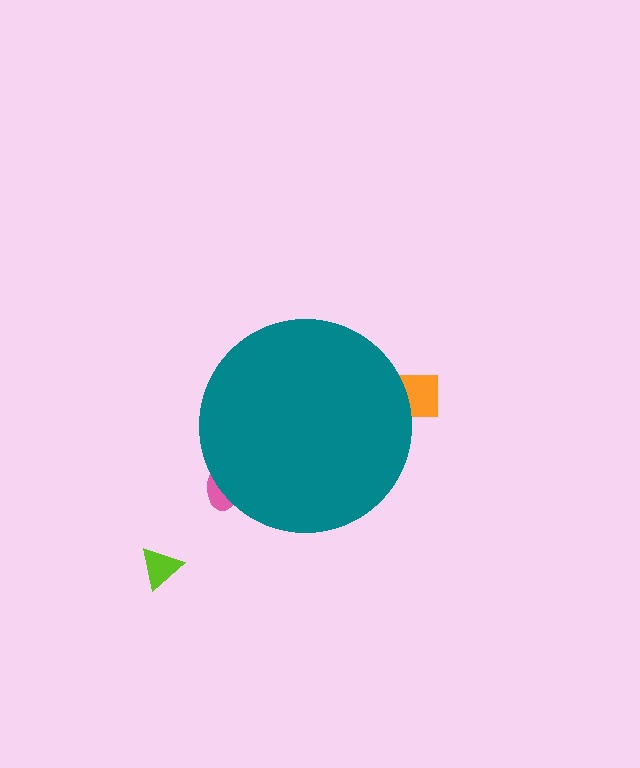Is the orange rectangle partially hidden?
Yes, the orange rectangle is partially hidden behind the teal circle.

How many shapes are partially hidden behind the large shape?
2 shapes are partially hidden.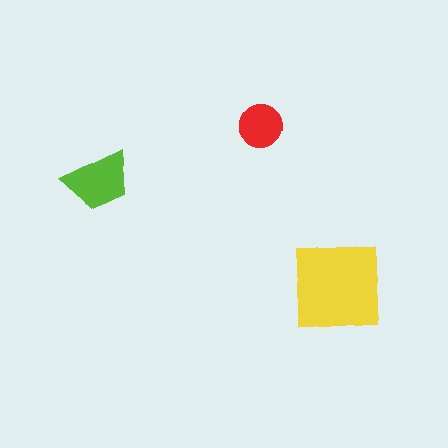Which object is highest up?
The red circle is topmost.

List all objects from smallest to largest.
The red circle, the lime trapezoid, the yellow square.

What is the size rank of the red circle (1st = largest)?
3rd.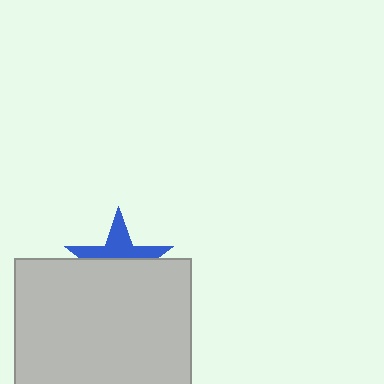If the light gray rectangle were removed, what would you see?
You would see the complete blue star.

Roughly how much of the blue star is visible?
A small part of it is visible (roughly 42%).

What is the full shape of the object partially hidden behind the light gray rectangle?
The partially hidden object is a blue star.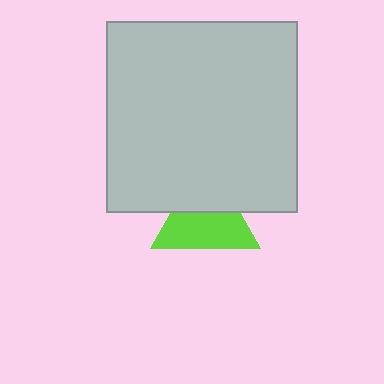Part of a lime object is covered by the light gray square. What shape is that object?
It is a triangle.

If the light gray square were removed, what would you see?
You would see the complete lime triangle.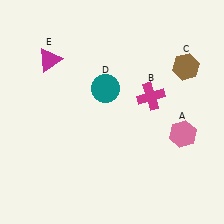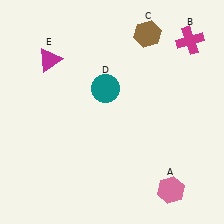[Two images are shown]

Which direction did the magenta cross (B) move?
The magenta cross (B) moved up.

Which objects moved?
The objects that moved are: the pink hexagon (A), the magenta cross (B), the brown hexagon (C).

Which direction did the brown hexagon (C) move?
The brown hexagon (C) moved left.